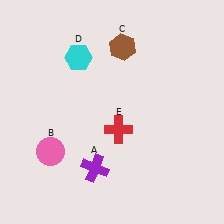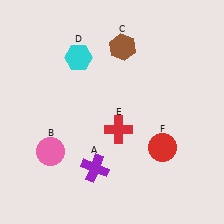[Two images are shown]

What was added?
A red circle (F) was added in Image 2.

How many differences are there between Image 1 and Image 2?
There is 1 difference between the two images.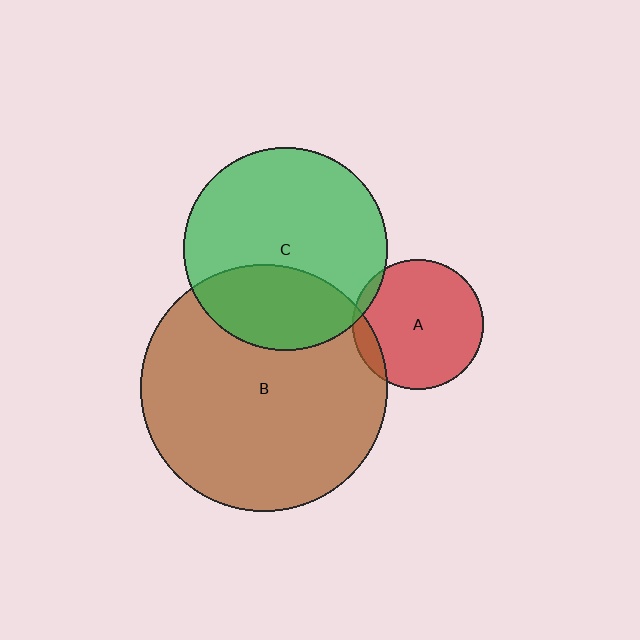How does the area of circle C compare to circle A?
Approximately 2.4 times.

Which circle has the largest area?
Circle B (brown).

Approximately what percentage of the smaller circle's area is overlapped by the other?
Approximately 10%.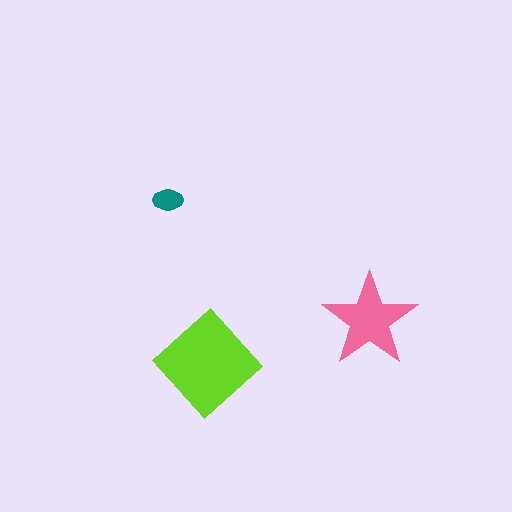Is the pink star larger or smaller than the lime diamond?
Smaller.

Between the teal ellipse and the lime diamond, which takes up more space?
The lime diamond.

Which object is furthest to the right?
The pink star is rightmost.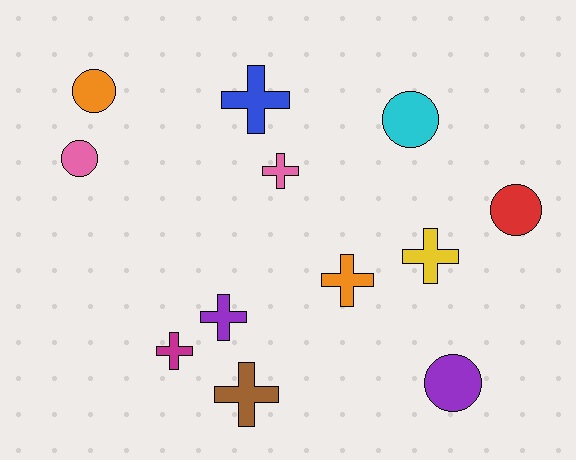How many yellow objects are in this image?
There is 1 yellow object.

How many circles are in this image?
There are 5 circles.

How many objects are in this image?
There are 12 objects.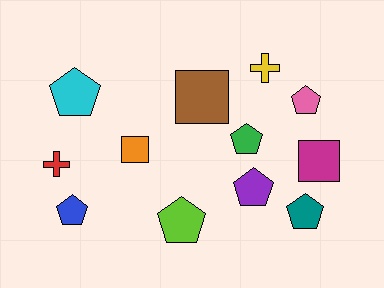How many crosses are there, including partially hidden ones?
There are 2 crosses.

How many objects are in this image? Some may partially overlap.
There are 12 objects.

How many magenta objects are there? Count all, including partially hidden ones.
There is 1 magenta object.